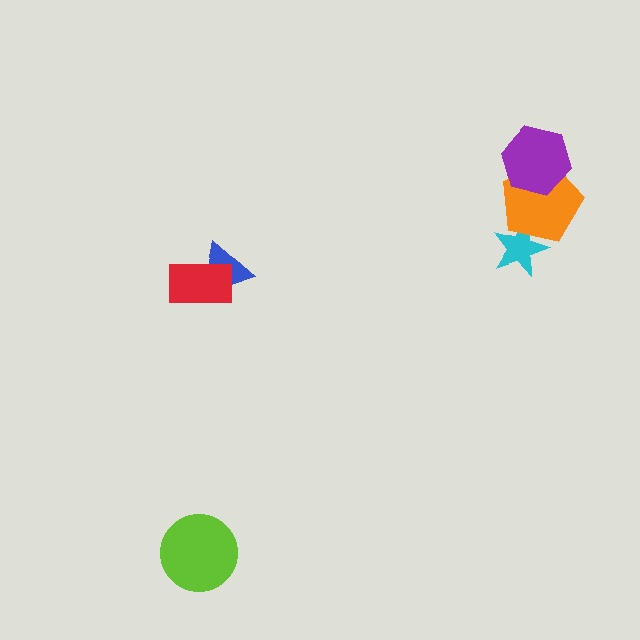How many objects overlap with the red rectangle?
1 object overlaps with the red rectangle.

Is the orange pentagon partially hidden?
Yes, it is partially covered by another shape.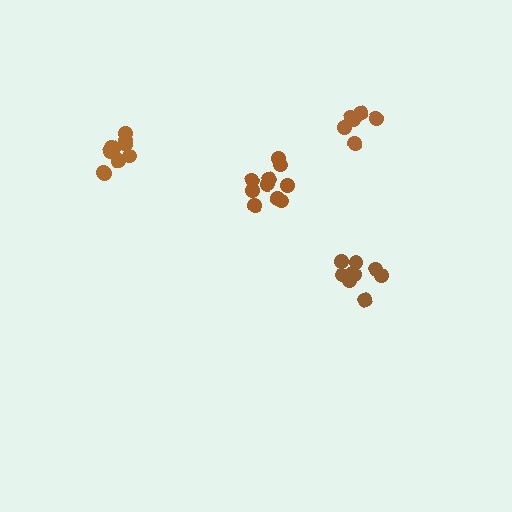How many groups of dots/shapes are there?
There are 4 groups.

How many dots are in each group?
Group 1: 10 dots, Group 2: 9 dots, Group 3: 6 dots, Group 4: 10 dots (35 total).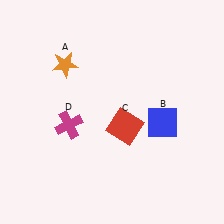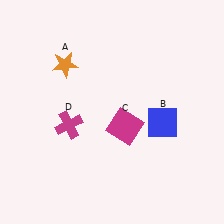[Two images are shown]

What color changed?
The square (C) changed from red in Image 1 to magenta in Image 2.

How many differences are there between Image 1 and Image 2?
There is 1 difference between the two images.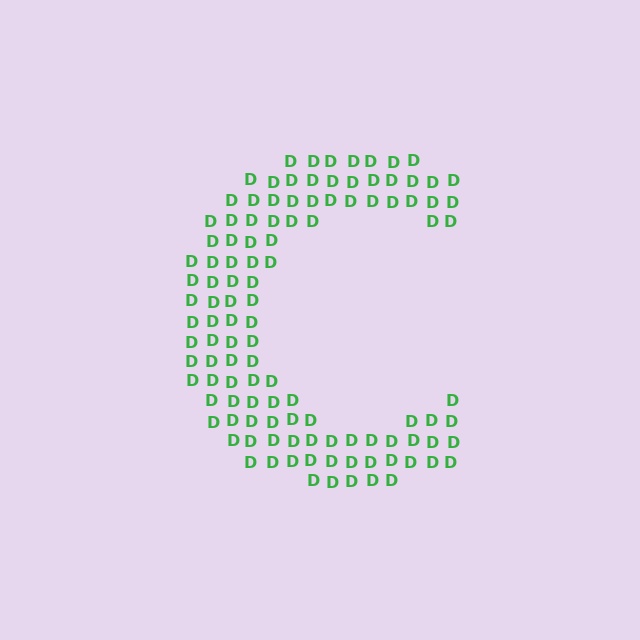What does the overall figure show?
The overall figure shows the letter C.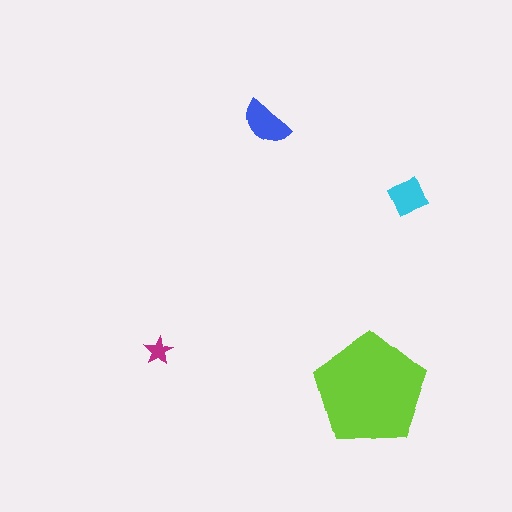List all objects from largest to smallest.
The lime pentagon, the blue semicircle, the cyan square, the magenta star.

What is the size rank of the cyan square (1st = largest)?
3rd.